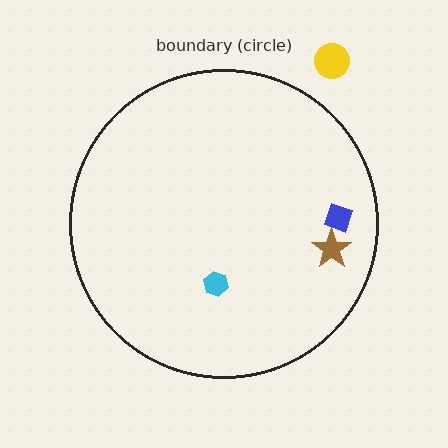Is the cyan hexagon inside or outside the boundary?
Inside.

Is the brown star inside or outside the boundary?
Inside.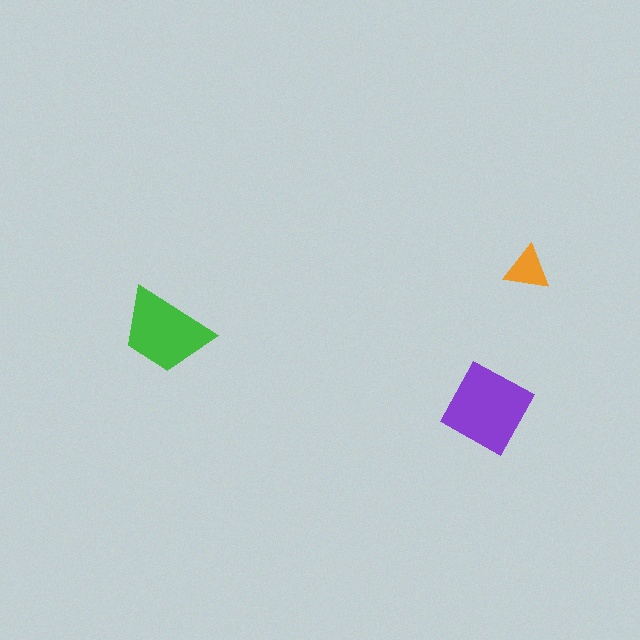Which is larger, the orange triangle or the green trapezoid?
The green trapezoid.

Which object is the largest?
The purple diamond.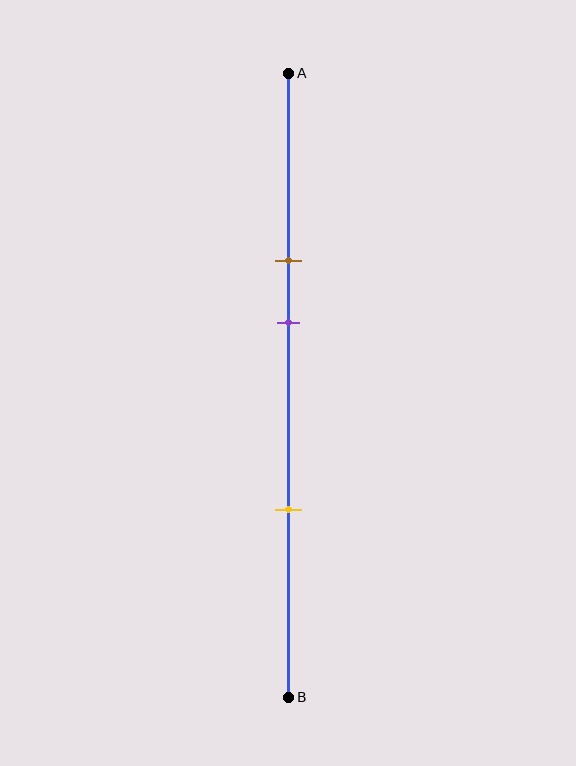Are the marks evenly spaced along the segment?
No, the marks are not evenly spaced.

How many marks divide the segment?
There are 3 marks dividing the segment.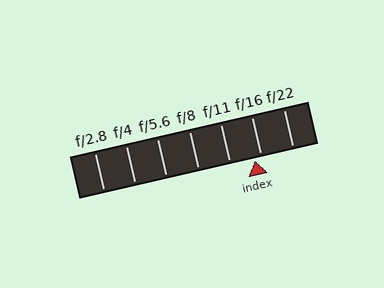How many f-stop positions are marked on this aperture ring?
There are 7 f-stop positions marked.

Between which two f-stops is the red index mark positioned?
The index mark is between f/11 and f/16.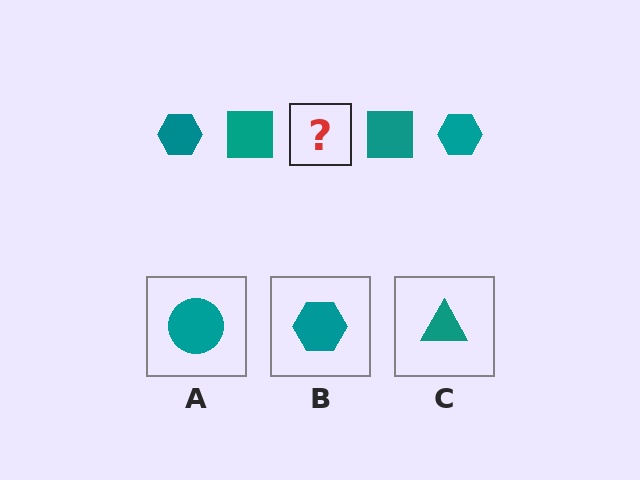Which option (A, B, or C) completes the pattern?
B.